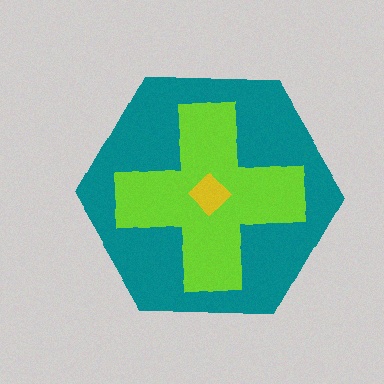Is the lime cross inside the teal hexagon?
Yes.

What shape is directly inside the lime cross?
The yellow diamond.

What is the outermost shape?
The teal hexagon.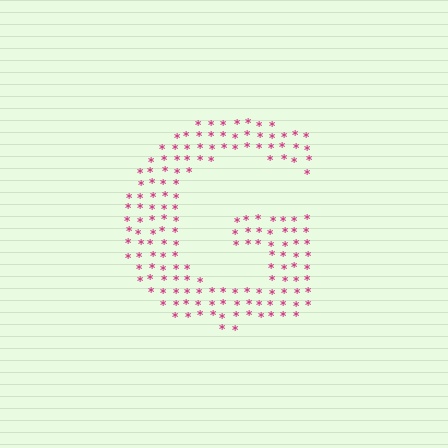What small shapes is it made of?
It is made of small asterisks.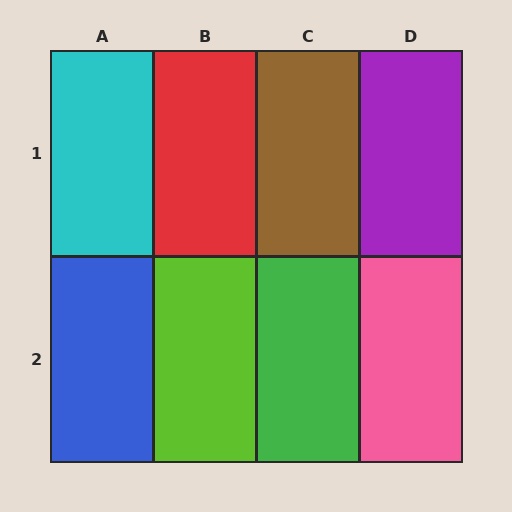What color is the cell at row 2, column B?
Lime.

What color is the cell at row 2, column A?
Blue.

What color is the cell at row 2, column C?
Green.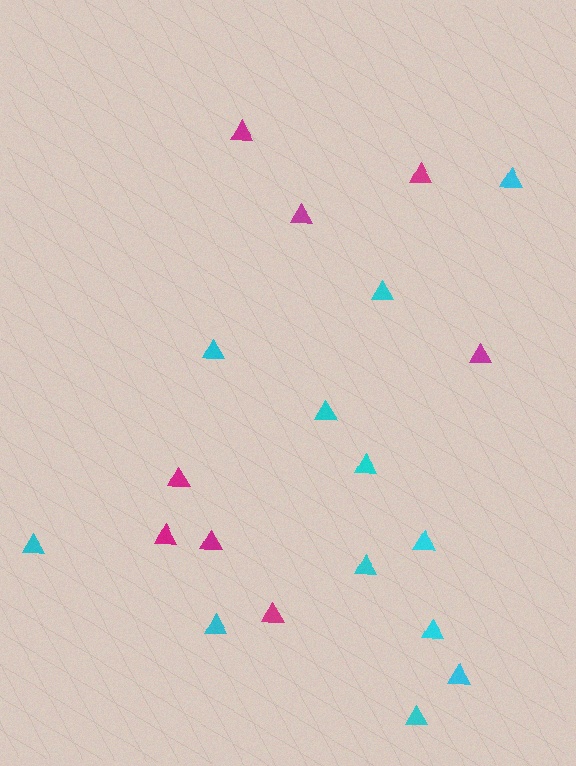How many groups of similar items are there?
There are 2 groups: one group of magenta triangles (8) and one group of cyan triangles (12).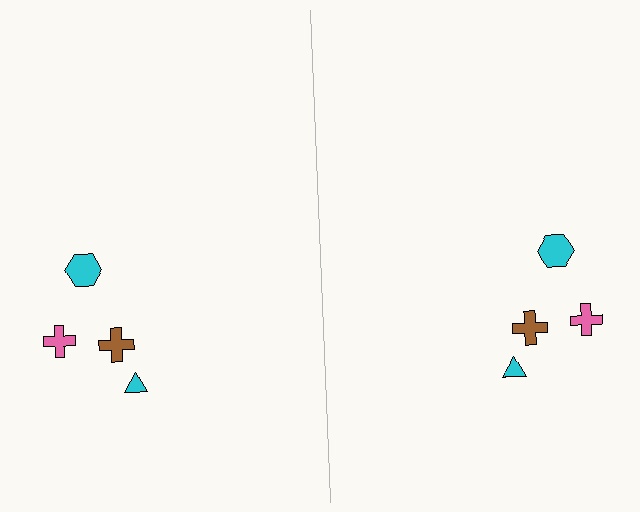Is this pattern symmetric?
Yes, this pattern has bilateral (reflection) symmetry.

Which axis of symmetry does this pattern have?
The pattern has a vertical axis of symmetry running through the center of the image.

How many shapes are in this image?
There are 8 shapes in this image.